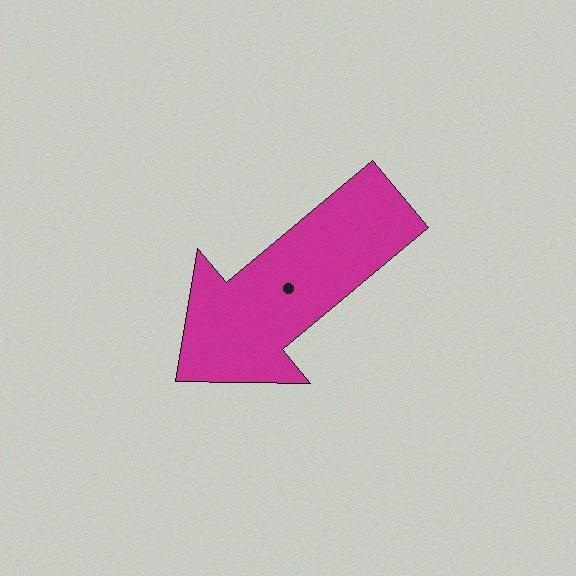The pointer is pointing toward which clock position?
Roughly 8 o'clock.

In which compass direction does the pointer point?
Southwest.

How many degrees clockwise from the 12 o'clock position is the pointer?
Approximately 230 degrees.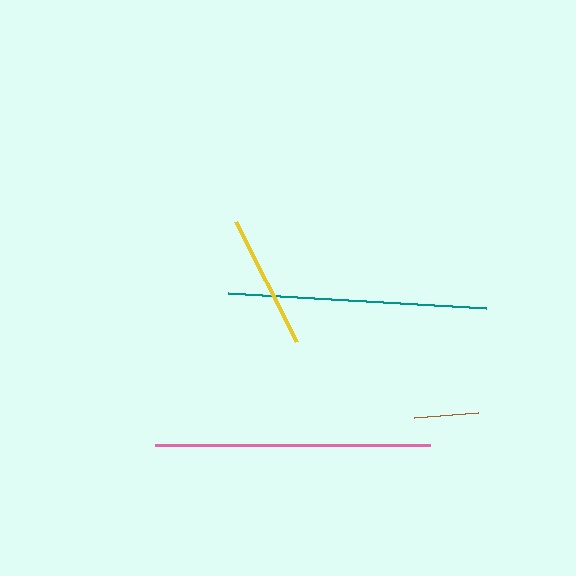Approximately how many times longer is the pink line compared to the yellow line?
The pink line is approximately 2.1 times the length of the yellow line.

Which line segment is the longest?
The pink line is the longest at approximately 275 pixels.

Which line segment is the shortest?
The brown line is the shortest at approximately 65 pixels.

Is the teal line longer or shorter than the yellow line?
The teal line is longer than the yellow line.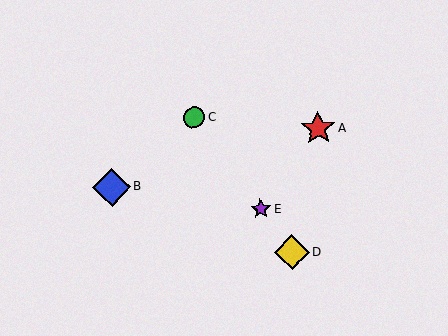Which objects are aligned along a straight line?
Objects C, D, E are aligned along a straight line.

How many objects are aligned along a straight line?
3 objects (C, D, E) are aligned along a straight line.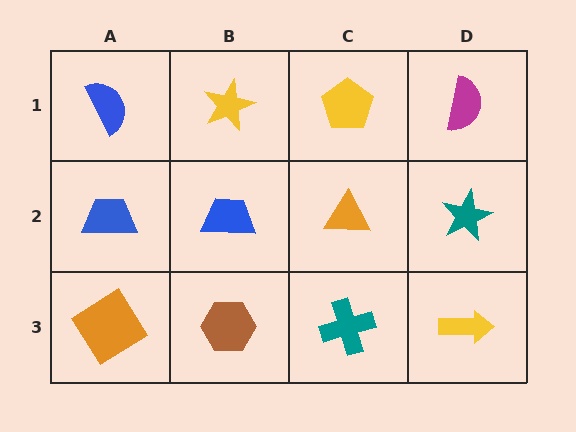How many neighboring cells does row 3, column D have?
2.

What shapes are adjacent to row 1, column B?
A blue trapezoid (row 2, column B), a blue semicircle (row 1, column A), a yellow pentagon (row 1, column C).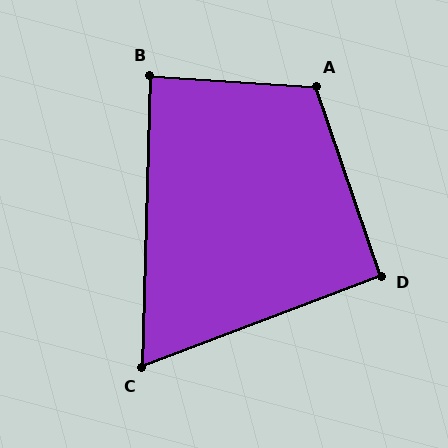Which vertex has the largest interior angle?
A, at approximately 112 degrees.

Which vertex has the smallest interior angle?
C, at approximately 68 degrees.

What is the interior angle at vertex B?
Approximately 88 degrees (approximately right).